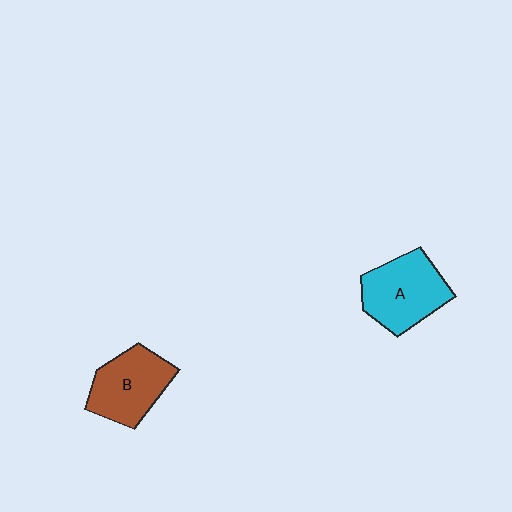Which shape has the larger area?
Shape A (cyan).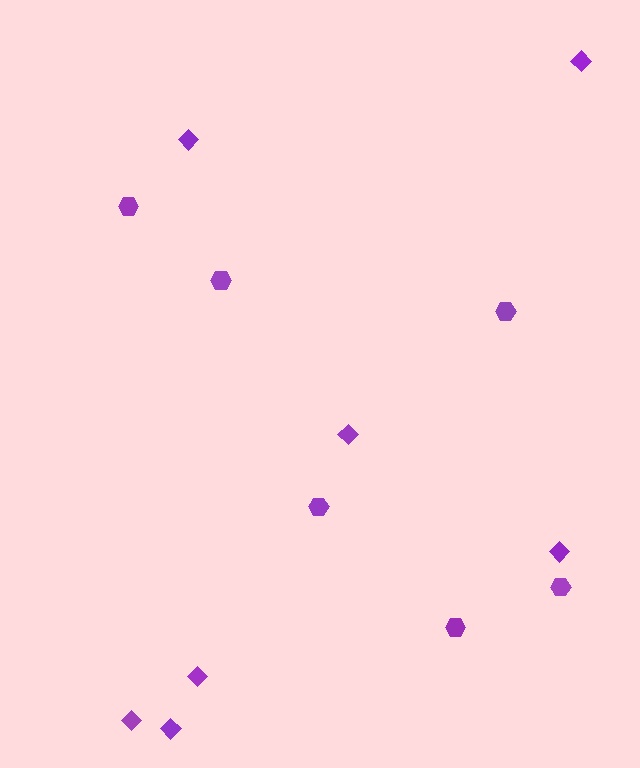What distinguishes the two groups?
There are 2 groups: one group of diamonds (7) and one group of hexagons (6).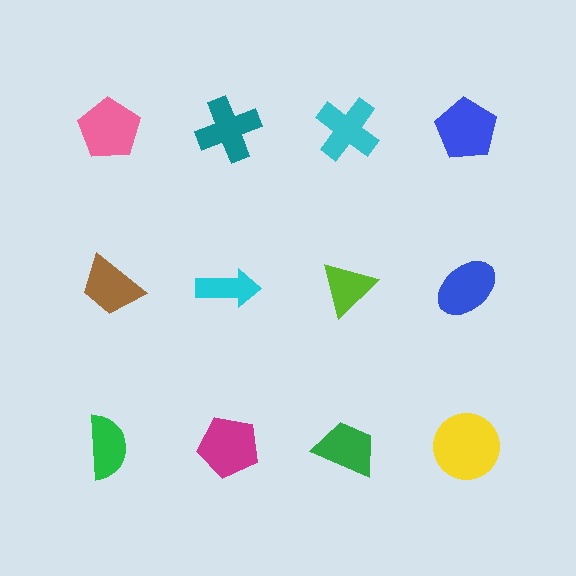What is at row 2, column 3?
A lime triangle.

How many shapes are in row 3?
4 shapes.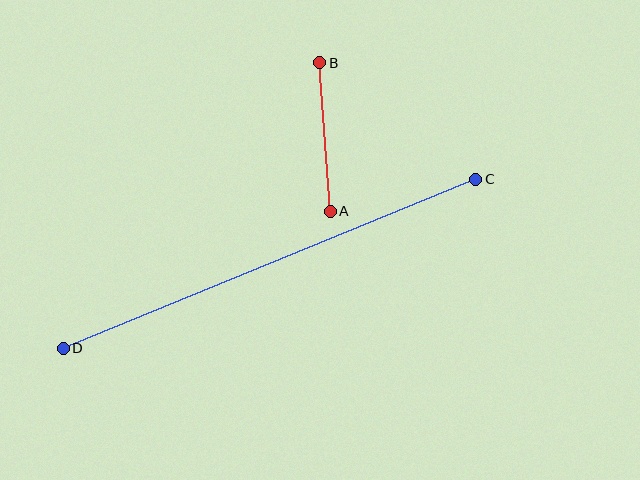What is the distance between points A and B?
The distance is approximately 148 pixels.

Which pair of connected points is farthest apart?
Points C and D are farthest apart.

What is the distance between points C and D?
The distance is approximately 446 pixels.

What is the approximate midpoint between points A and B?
The midpoint is at approximately (325, 137) pixels.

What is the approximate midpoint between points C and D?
The midpoint is at approximately (270, 264) pixels.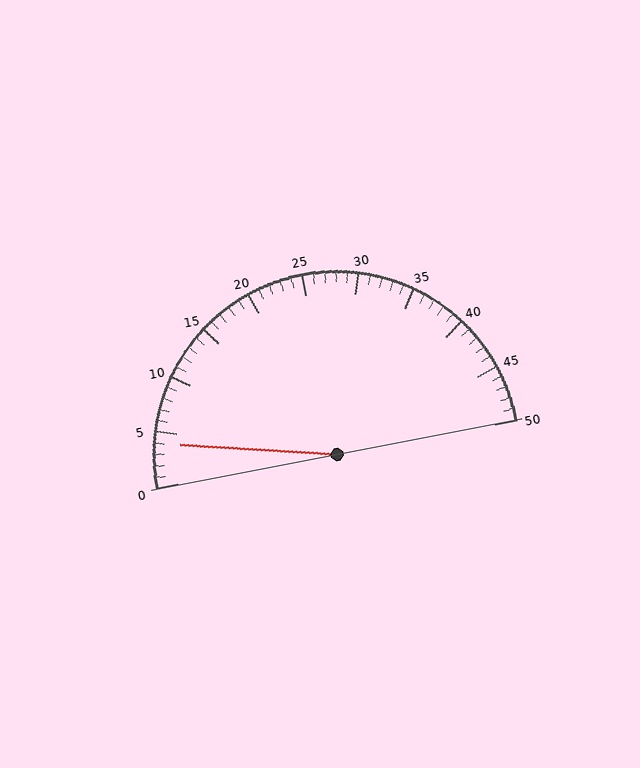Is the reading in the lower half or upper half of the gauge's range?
The reading is in the lower half of the range (0 to 50).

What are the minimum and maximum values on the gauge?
The gauge ranges from 0 to 50.